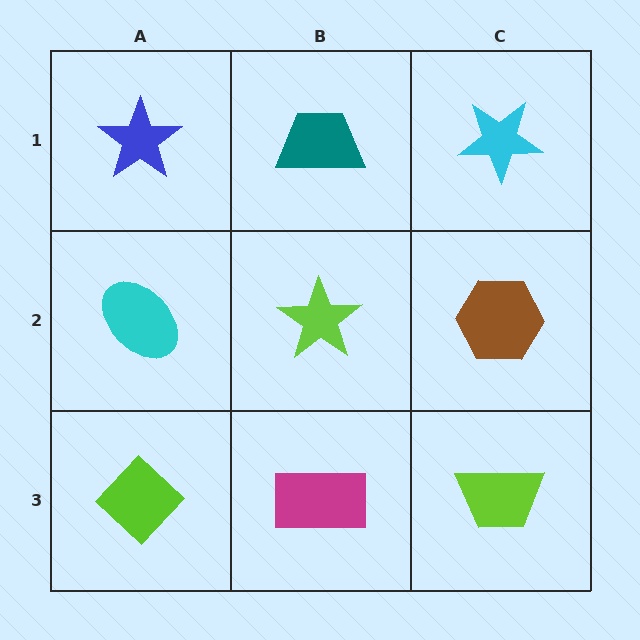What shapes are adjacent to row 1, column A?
A cyan ellipse (row 2, column A), a teal trapezoid (row 1, column B).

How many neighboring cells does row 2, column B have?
4.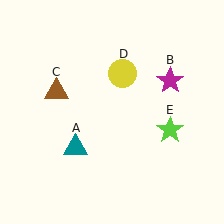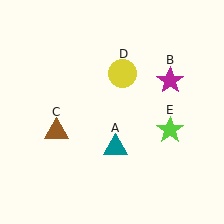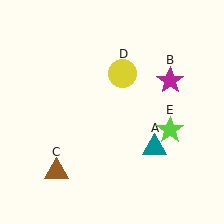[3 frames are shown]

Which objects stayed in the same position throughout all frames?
Magenta star (object B) and yellow circle (object D) and lime star (object E) remained stationary.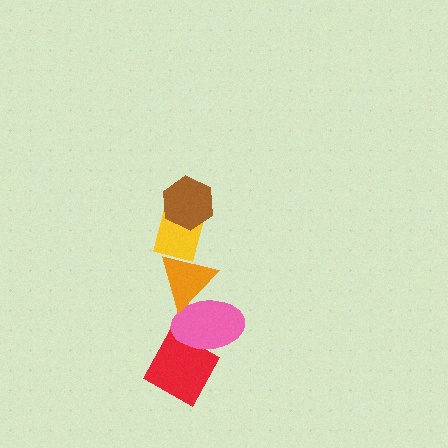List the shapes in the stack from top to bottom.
From top to bottom: the brown hexagon, the yellow rectangle, the orange triangle, the pink ellipse, the red diamond.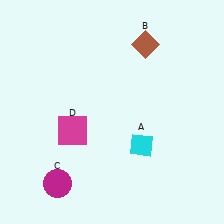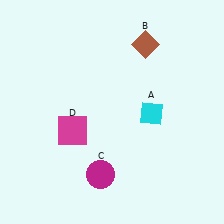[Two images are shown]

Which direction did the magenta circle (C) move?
The magenta circle (C) moved right.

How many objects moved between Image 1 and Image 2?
2 objects moved between the two images.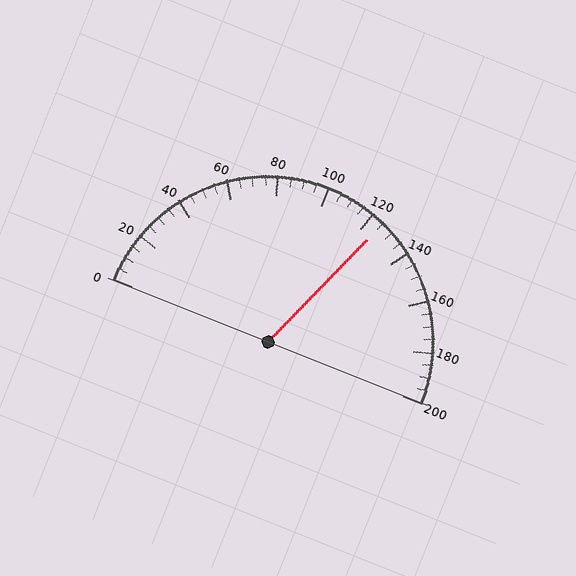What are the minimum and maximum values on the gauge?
The gauge ranges from 0 to 200.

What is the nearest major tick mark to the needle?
The nearest major tick mark is 120.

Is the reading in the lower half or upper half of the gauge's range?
The reading is in the upper half of the range (0 to 200).